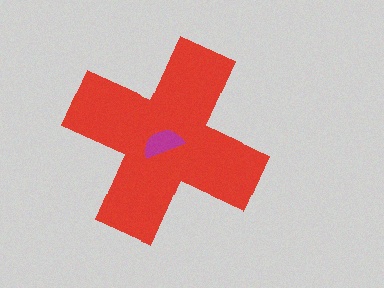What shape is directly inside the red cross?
The magenta semicircle.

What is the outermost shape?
The red cross.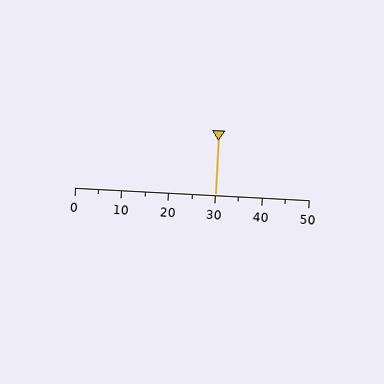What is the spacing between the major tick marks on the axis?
The major ticks are spaced 10 apart.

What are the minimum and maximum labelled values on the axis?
The axis runs from 0 to 50.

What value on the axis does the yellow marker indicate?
The marker indicates approximately 30.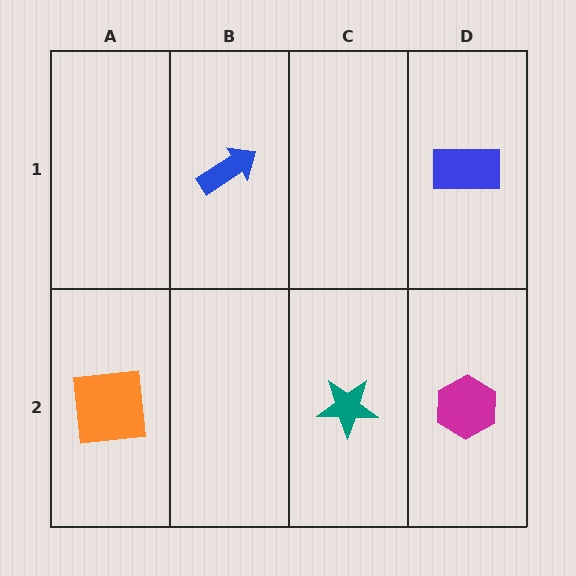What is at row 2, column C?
A teal star.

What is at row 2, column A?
An orange square.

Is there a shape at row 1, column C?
No, that cell is empty.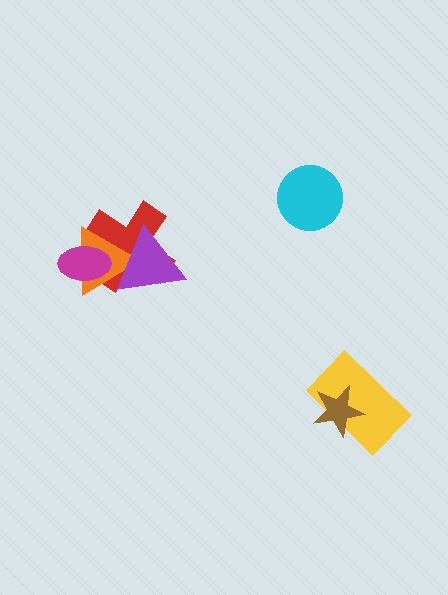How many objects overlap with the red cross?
3 objects overlap with the red cross.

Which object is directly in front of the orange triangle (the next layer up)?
The purple triangle is directly in front of the orange triangle.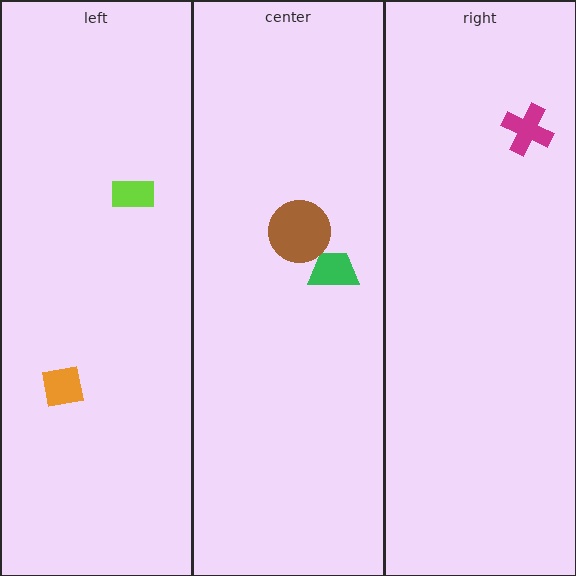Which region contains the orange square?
The left region.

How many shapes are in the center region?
2.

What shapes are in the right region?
The magenta cross.